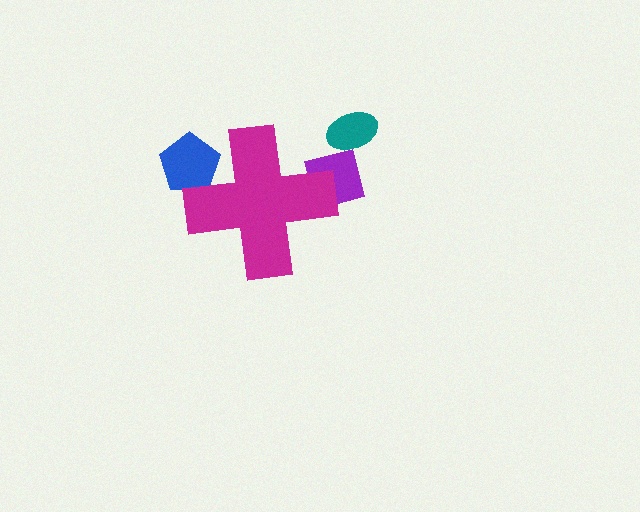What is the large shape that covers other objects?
A magenta cross.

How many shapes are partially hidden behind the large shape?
2 shapes are partially hidden.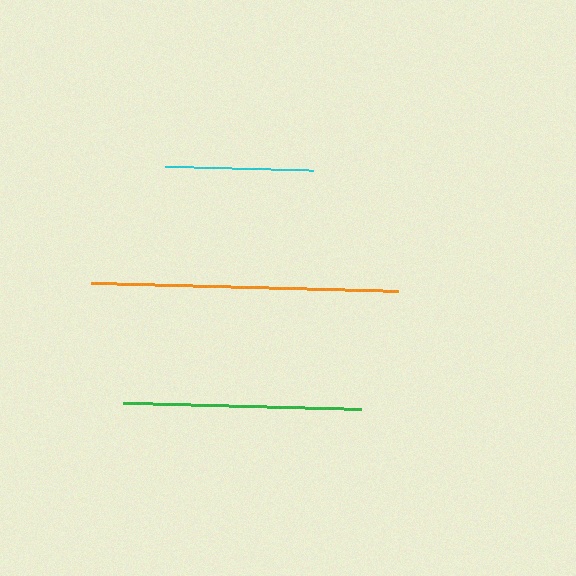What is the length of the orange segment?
The orange segment is approximately 307 pixels long.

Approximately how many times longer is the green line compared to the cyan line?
The green line is approximately 1.6 times the length of the cyan line.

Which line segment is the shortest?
The cyan line is the shortest at approximately 147 pixels.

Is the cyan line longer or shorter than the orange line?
The orange line is longer than the cyan line.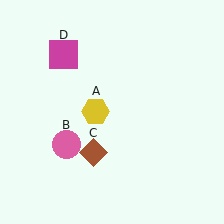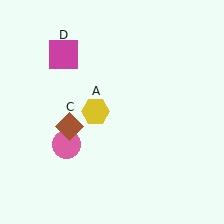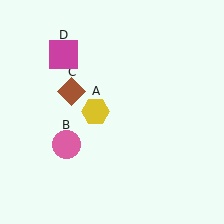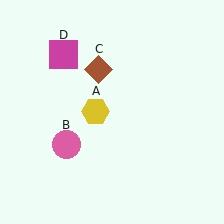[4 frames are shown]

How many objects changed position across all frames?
1 object changed position: brown diamond (object C).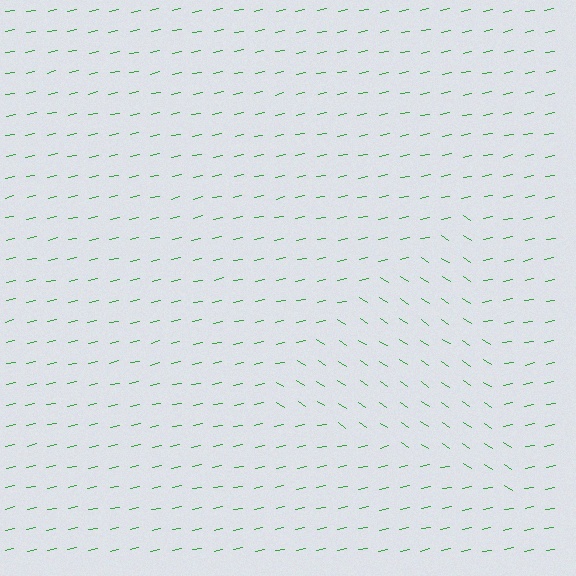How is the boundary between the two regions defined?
The boundary is defined purely by a change in line orientation (approximately 45 degrees difference). All lines are the same color and thickness.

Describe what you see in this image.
The image is filled with small green line segments. A triangle region in the image has lines oriented differently from the surrounding lines, creating a visible texture boundary.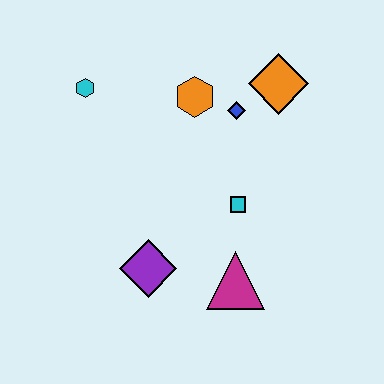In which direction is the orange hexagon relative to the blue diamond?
The orange hexagon is to the left of the blue diamond.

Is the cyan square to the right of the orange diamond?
No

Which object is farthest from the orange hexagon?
The magenta triangle is farthest from the orange hexagon.